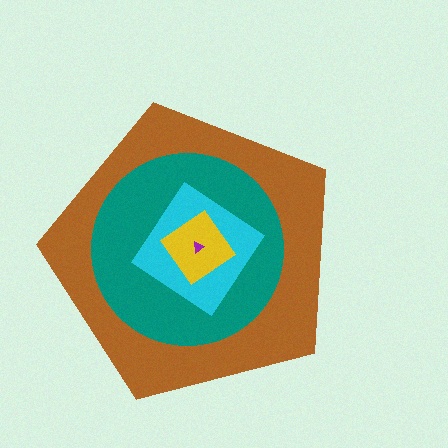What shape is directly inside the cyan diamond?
The yellow diamond.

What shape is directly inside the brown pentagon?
The teal circle.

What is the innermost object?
The purple triangle.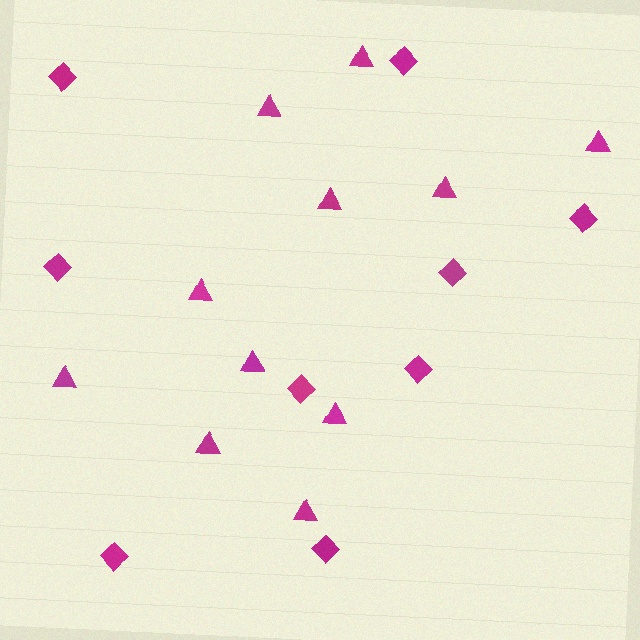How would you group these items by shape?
There are 2 groups: one group of diamonds (9) and one group of triangles (11).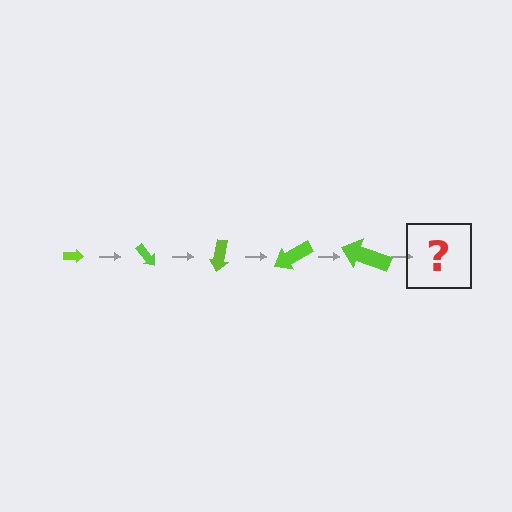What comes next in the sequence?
The next element should be an arrow, larger than the previous one and rotated 250 degrees from the start.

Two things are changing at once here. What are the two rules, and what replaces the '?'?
The two rules are that the arrow grows larger each step and it rotates 50 degrees each step. The '?' should be an arrow, larger than the previous one and rotated 250 degrees from the start.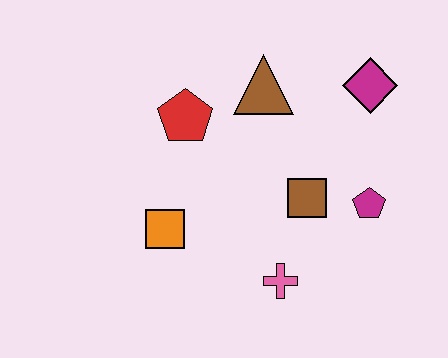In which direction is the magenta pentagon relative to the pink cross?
The magenta pentagon is to the right of the pink cross.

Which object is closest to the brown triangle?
The red pentagon is closest to the brown triangle.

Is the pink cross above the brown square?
No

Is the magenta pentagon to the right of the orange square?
Yes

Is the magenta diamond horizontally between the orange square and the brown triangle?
No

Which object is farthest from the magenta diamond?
The orange square is farthest from the magenta diamond.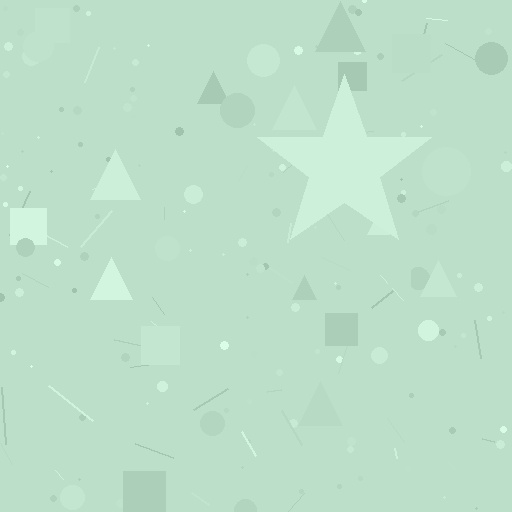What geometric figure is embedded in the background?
A star is embedded in the background.